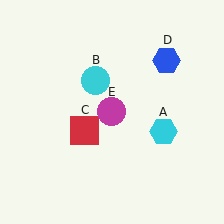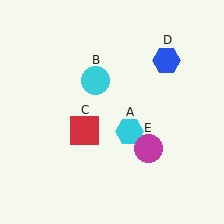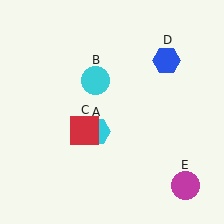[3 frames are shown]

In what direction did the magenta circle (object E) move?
The magenta circle (object E) moved down and to the right.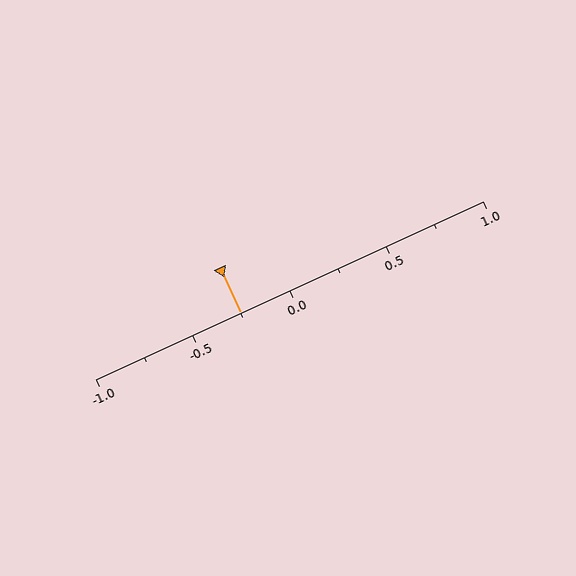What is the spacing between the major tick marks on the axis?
The major ticks are spaced 0.5 apart.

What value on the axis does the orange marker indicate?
The marker indicates approximately -0.25.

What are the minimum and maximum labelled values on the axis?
The axis runs from -1.0 to 1.0.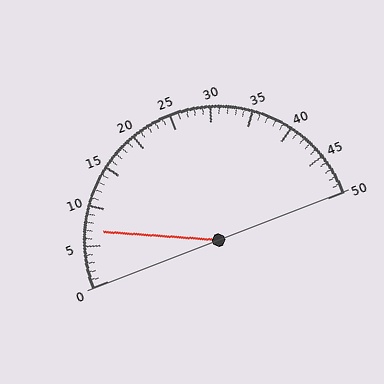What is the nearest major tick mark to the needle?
The nearest major tick mark is 5.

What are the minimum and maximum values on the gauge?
The gauge ranges from 0 to 50.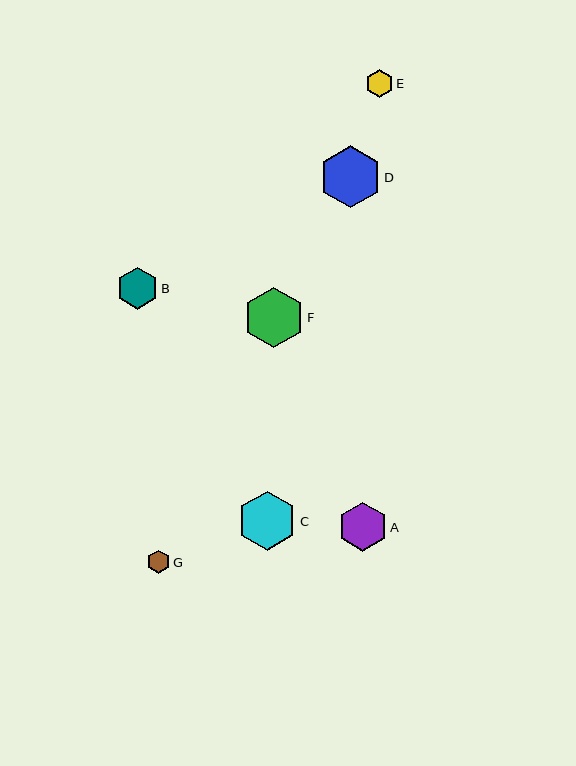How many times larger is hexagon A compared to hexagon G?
Hexagon A is approximately 2.1 times the size of hexagon G.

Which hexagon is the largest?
Hexagon D is the largest with a size of approximately 62 pixels.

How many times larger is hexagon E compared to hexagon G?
Hexagon E is approximately 1.2 times the size of hexagon G.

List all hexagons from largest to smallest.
From largest to smallest: D, F, C, A, B, E, G.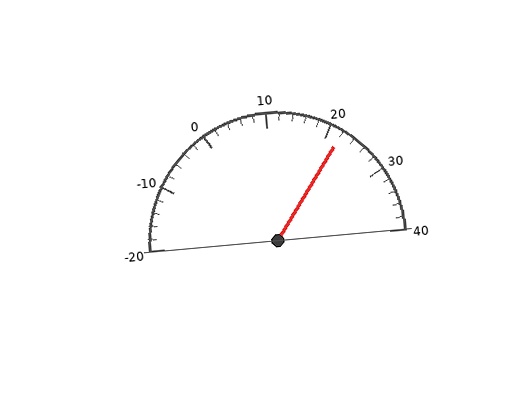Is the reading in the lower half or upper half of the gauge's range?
The reading is in the upper half of the range (-20 to 40).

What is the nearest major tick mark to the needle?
The nearest major tick mark is 20.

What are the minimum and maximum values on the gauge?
The gauge ranges from -20 to 40.